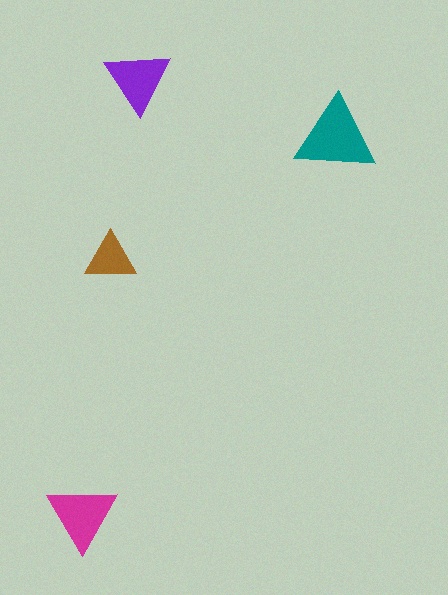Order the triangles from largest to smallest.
the teal one, the magenta one, the purple one, the brown one.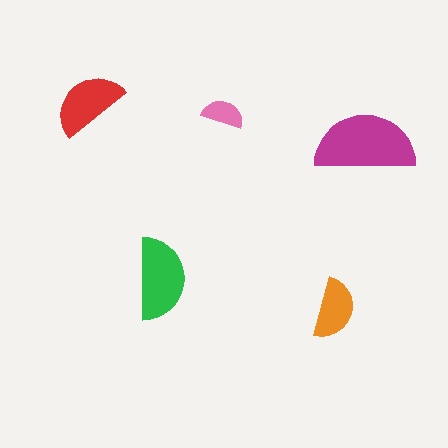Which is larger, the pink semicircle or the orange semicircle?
The orange one.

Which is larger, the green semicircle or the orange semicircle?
The green one.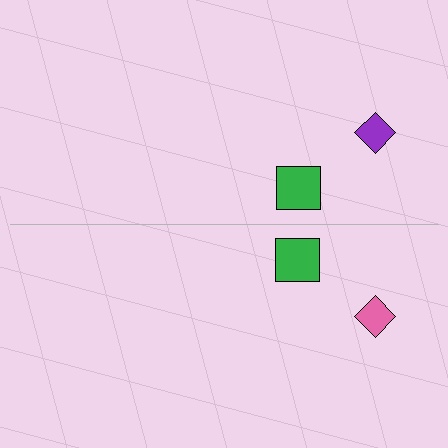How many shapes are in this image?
There are 4 shapes in this image.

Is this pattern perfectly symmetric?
No, the pattern is not perfectly symmetric. The pink diamond on the bottom side breaks the symmetry — its mirror counterpart is purple.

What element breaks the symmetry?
The pink diamond on the bottom side breaks the symmetry — its mirror counterpart is purple.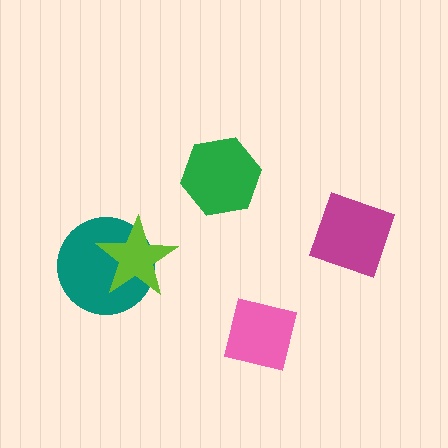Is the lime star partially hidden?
No, no other shape covers it.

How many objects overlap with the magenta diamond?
0 objects overlap with the magenta diamond.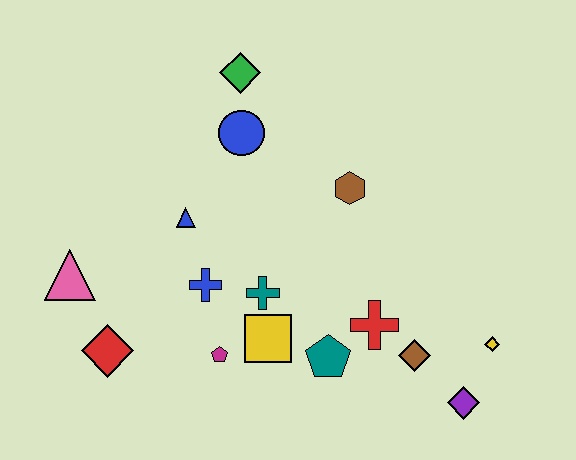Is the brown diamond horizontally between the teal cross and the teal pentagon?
No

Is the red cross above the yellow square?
Yes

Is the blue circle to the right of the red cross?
No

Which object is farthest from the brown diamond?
The pink triangle is farthest from the brown diamond.